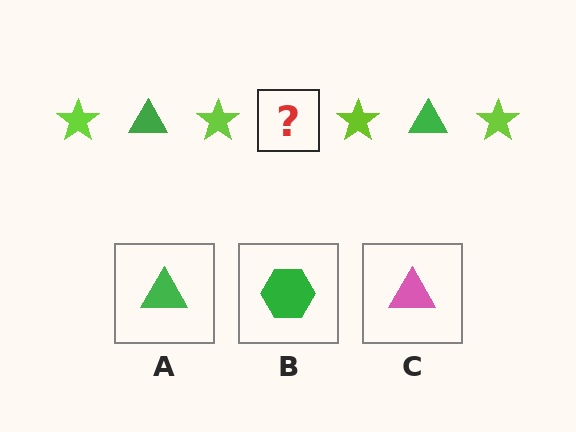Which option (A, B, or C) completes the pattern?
A.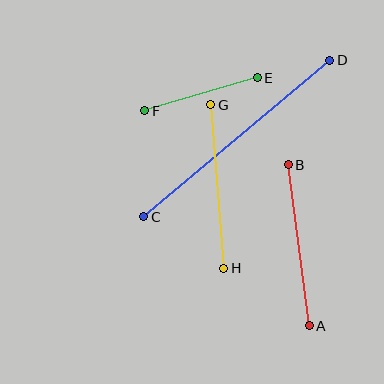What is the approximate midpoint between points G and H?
The midpoint is at approximately (217, 187) pixels.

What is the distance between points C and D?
The distance is approximately 243 pixels.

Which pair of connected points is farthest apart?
Points C and D are farthest apart.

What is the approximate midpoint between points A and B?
The midpoint is at approximately (299, 245) pixels.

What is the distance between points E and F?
The distance is approximately 117 pixels.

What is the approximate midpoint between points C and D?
The midpoint is at approximately (237, 138) pixels.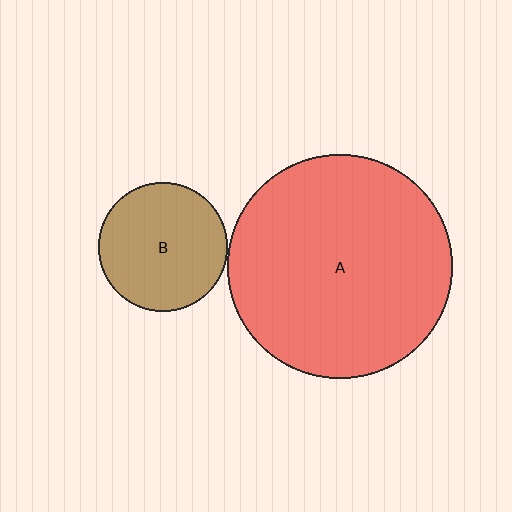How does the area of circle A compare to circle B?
Approximately 3.0 times.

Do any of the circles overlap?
No, none of the circles overlap.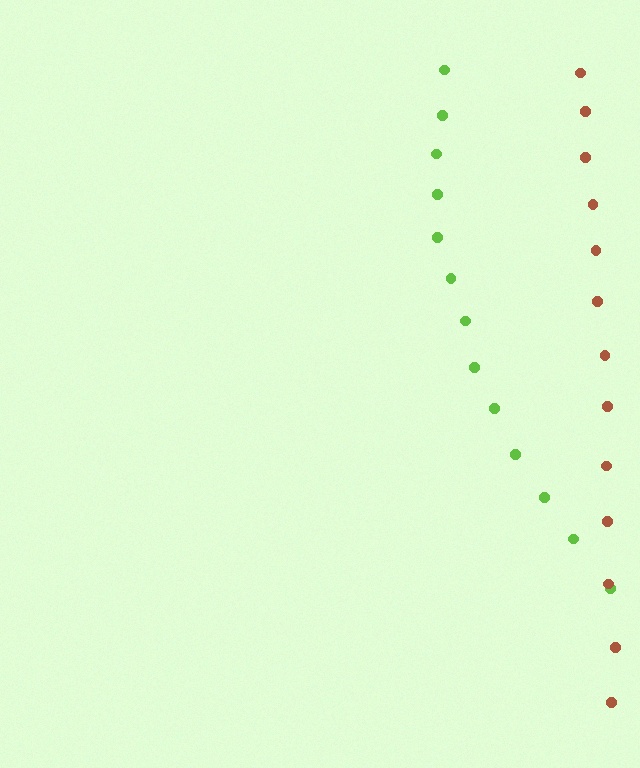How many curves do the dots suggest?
There are 2 distinct paths.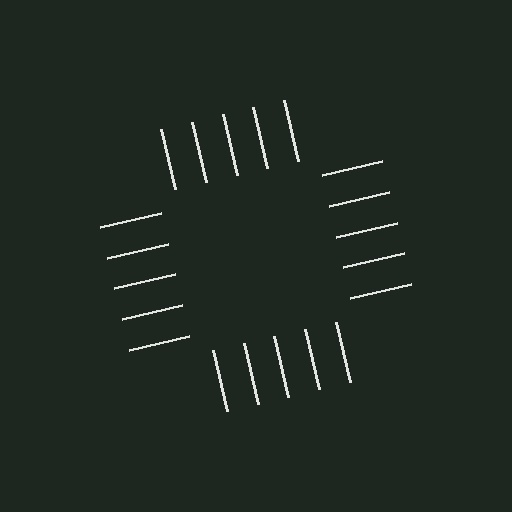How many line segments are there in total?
20 — 5 along each of the 4 edges.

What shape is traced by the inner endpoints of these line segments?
An illusory square — the line segments terminate on its edges but no continuous stroke is drawn.